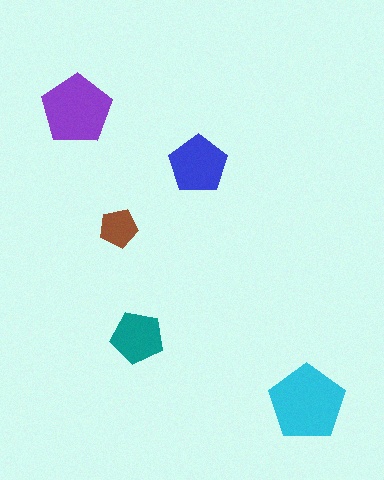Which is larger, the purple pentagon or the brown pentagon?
The purple one.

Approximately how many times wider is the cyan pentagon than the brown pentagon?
About 2 times wider.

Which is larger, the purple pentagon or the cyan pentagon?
The cyan one.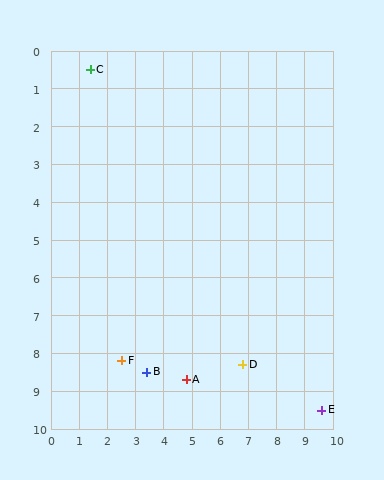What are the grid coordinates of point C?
Point C is at approximately (1.4, 0.5).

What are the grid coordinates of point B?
Point B is at approximately (3.4, 8.5).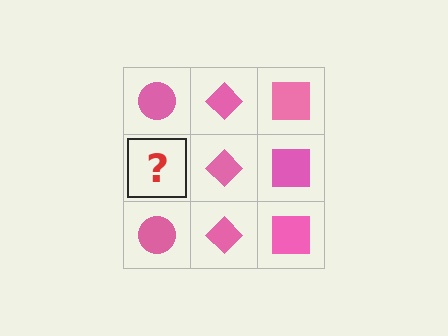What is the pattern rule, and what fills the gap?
The rule is that each column has a consistent shape. The gap should be filled with a pink circle.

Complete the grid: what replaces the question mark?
The question mark should be replaced with a pink circle.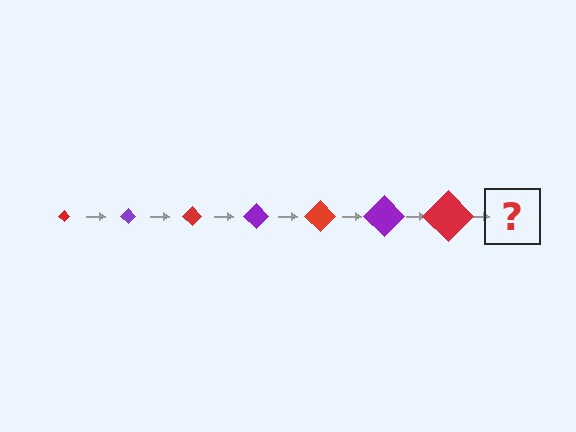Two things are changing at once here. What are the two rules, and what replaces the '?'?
The two rules are that the diamond grows larger each step and the color cycles through red and purple. The '?' should be a purple diamond, larger than the previous one.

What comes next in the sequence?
The next element should be a purple diamond, larger than the previous one.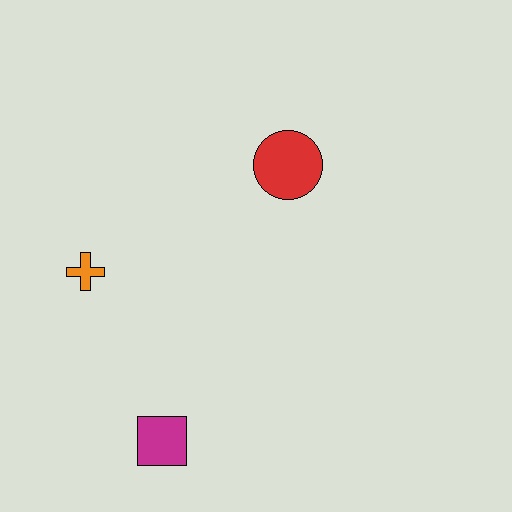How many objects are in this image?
There are 3 objects.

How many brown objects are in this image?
There are no brown objects.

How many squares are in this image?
There is 1 square.